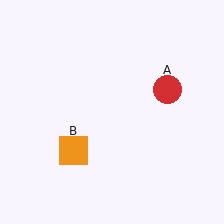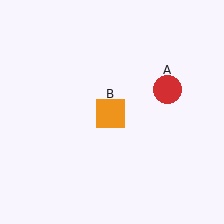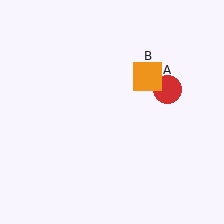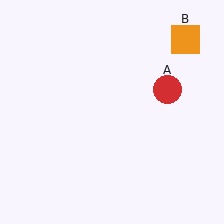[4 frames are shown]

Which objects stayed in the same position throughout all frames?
Red circle (object A) remained stationary.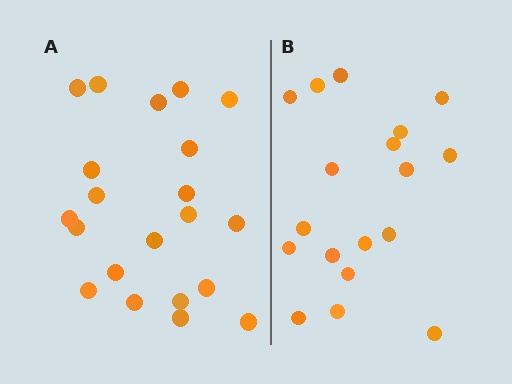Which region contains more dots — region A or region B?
Region A (the left region) has more dots.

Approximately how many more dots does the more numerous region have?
Region A has just a few more — roughly 2 or 3 more dots than region B.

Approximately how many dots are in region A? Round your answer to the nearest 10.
About 20 dots. (The exact count is 21, which rounds to 20.)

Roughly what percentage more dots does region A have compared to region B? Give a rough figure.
About 15% more.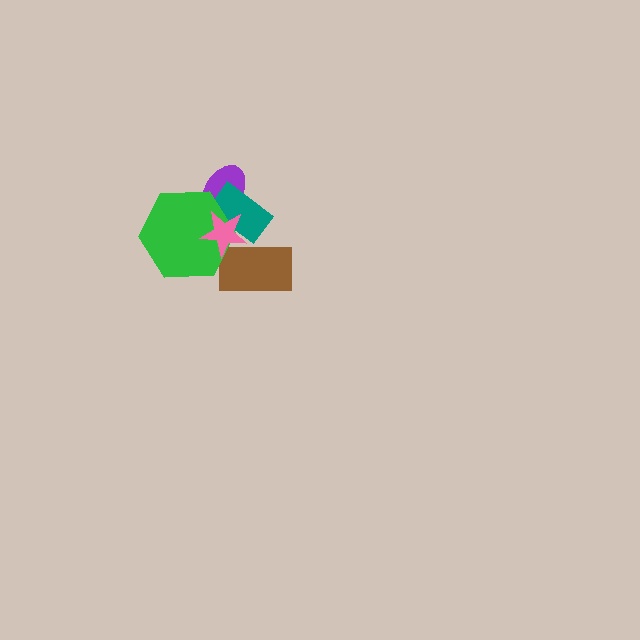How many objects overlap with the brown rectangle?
2 objects overlap with the brown rectangle.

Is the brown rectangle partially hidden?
Yes, it is partially covered by another shape.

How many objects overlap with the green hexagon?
3 objects overlap with the green hexagon.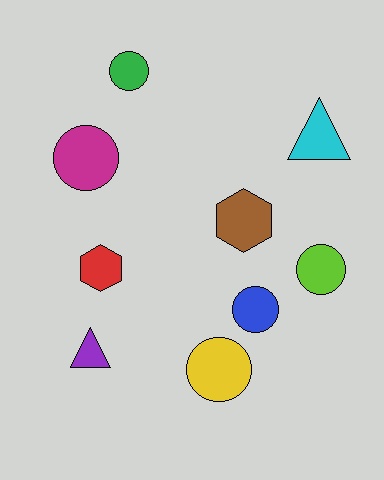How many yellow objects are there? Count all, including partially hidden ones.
There is 1 yellow object.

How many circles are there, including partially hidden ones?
There are 5 circles.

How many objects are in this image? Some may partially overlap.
There are 9 objects.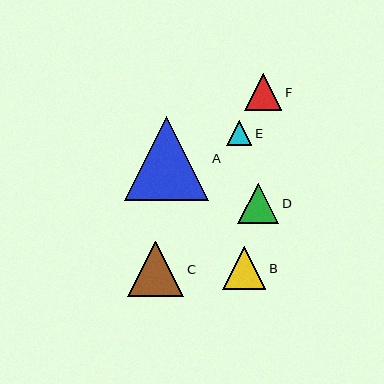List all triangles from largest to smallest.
From largest to smallest: A, C, B, D, F, E.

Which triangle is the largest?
Triangle A is the largest with a size of approximately 85 pixels.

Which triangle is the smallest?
Triangle E is the smallest with a size of approximately 25 pixels.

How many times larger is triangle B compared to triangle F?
Triangle B is approximately 1.2 times the size of triangle F.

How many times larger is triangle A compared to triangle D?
Triangle A is approximately 2.1 times the size of triangle D.